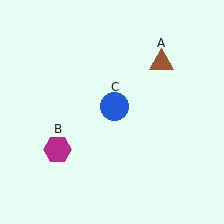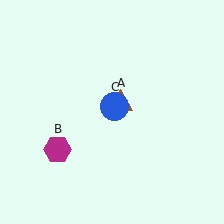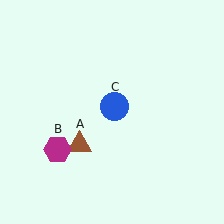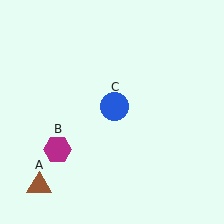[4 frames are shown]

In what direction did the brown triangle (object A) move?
The brown triangle (object A) moved down and to the left.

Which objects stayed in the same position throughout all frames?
Magenta hexagon (object B) and blue circle (object C) remained stationary.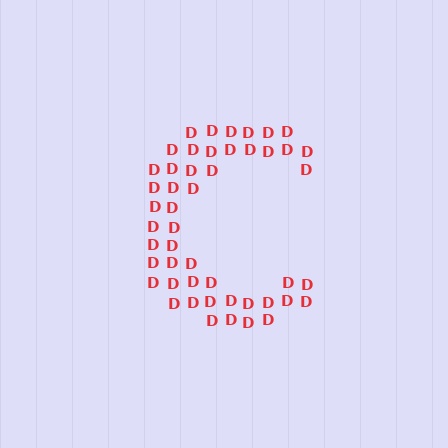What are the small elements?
The small elements are letter D's.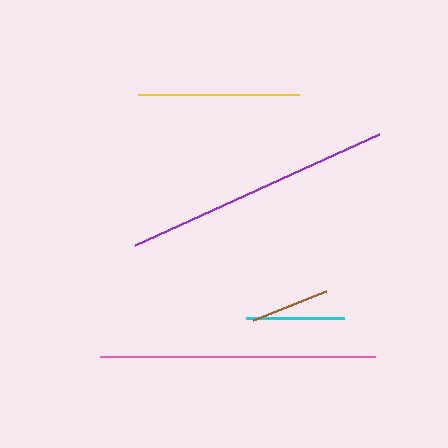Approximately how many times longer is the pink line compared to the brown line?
The pink line is approximately 3.5 times the length of the brown line.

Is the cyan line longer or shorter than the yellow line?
The yellow line is longer than the cyan line.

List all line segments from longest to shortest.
From longest to shortest: pink, purple, yellow, cyan, brown.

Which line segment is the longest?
The pink line is the longest at approximately 275 pixels.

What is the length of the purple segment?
The purple segment is approximately 268 pixels long.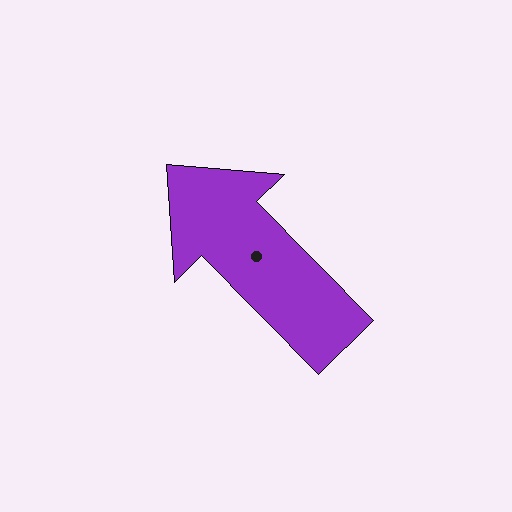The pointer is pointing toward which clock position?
Roughly 11 o'clock.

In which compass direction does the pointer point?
Northwest.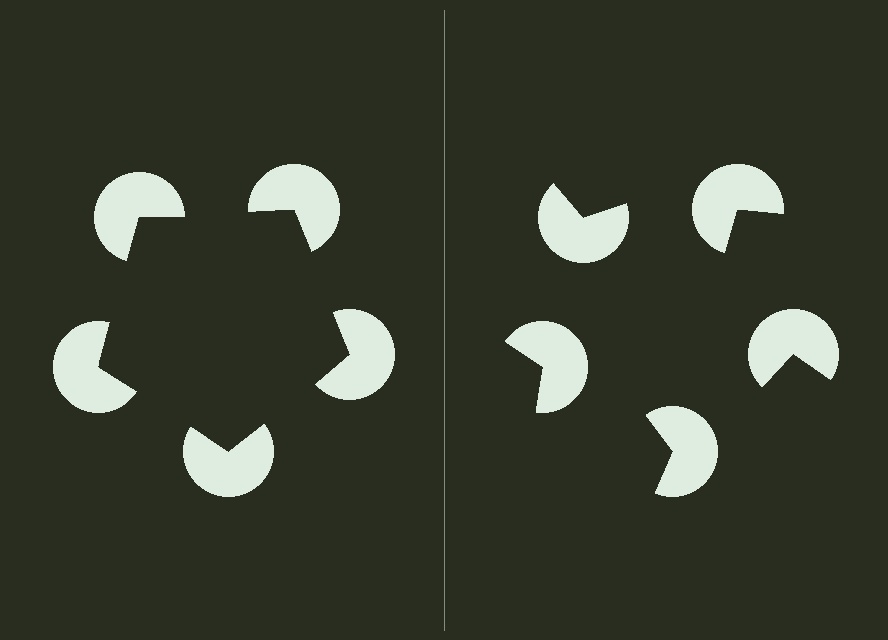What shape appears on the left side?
An illusory pentagon.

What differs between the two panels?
The pac-man discs are positioned identically on both sides; only the wedge orientations differ. On the left they align to a pentagon; on the right they are misaligned.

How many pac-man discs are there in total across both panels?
10 — 5 on each side.